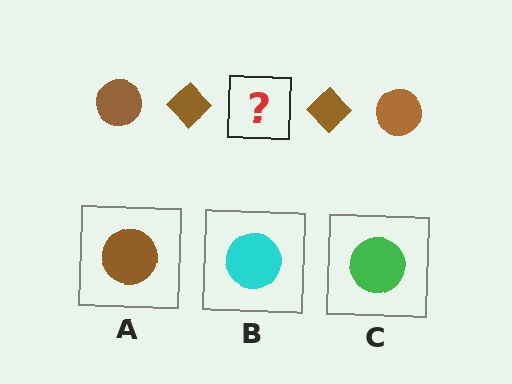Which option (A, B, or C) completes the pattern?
A.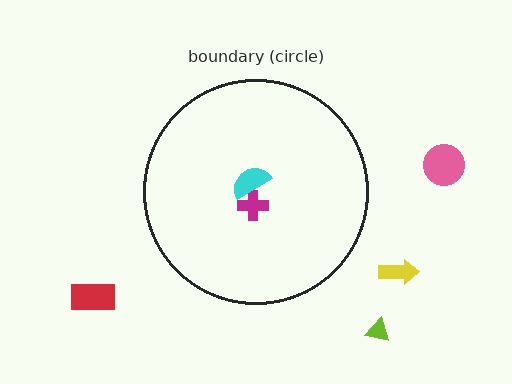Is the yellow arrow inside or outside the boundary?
Outside.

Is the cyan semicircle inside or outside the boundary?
Inside.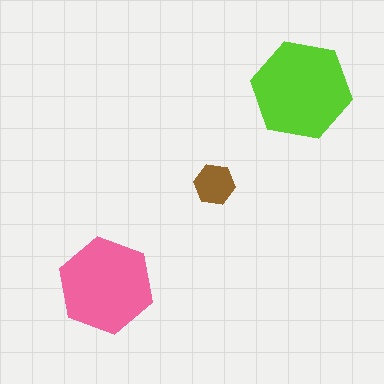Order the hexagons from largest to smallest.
the lime one, the pink one, the brown one.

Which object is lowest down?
The pink hexagon is bottommost.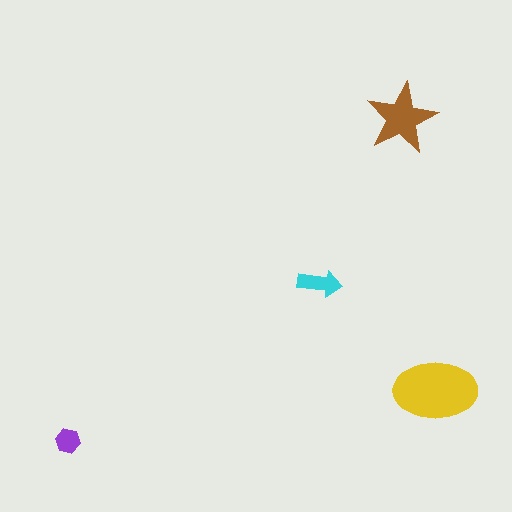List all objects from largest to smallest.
The yellow ellipse, the brown star, the cyan arrow, the purple hexagon.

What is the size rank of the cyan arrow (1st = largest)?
3rd.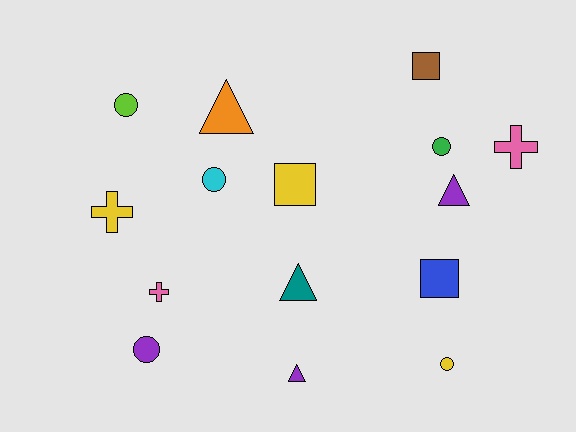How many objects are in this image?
There are 15 objects.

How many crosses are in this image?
There are 3 crosses.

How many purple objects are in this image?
There are 3 purple objects.